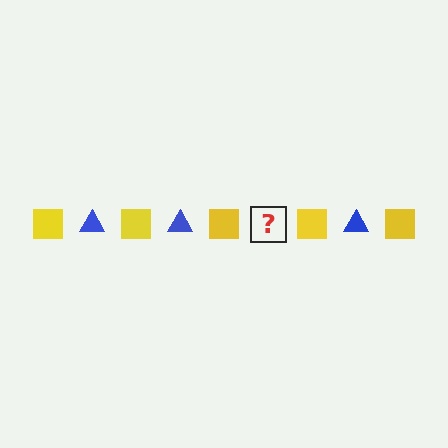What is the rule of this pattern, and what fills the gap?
The rule is that the pattern alternates between yellow square and blue triangle. The gap should be filled with a blue triangle.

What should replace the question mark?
The question mark should be replaced with a blue triangle.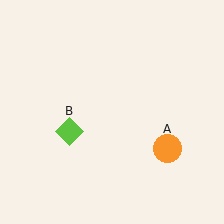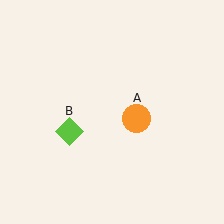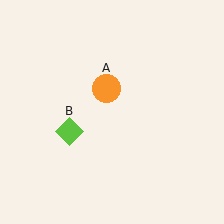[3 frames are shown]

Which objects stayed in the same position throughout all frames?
Lime diamond (object B) remained stationary.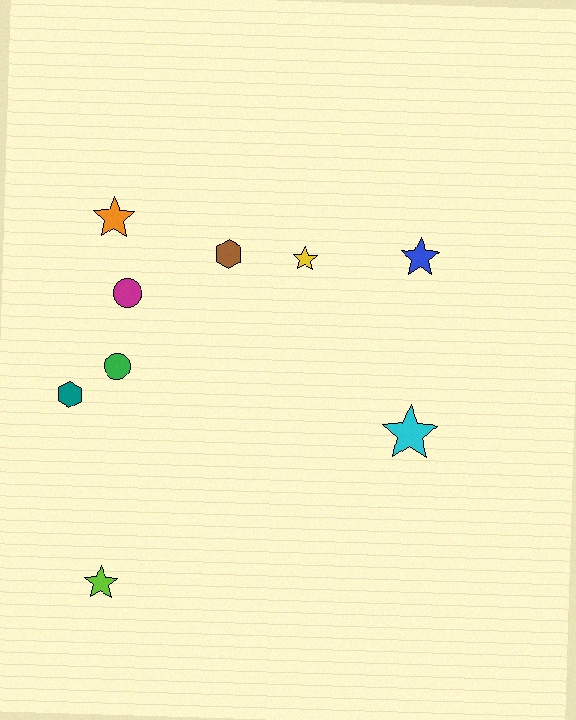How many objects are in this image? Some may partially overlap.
There are 9 objects.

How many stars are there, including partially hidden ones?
There are 5 stars.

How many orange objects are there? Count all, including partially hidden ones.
There is 1 orange object.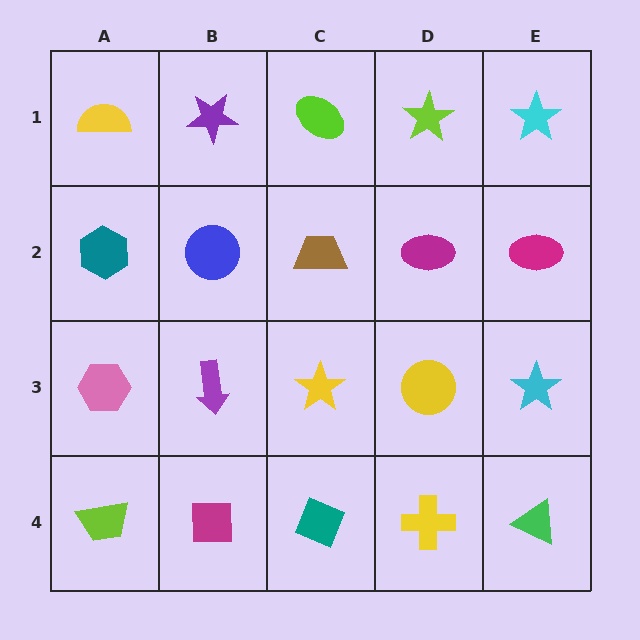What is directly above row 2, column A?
A yellow semicircle.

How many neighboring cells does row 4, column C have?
3.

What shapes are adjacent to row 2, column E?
A cyan star (row 1, column E), a cyan star (row 3, column E), a magenta ellipse (row 2, column D).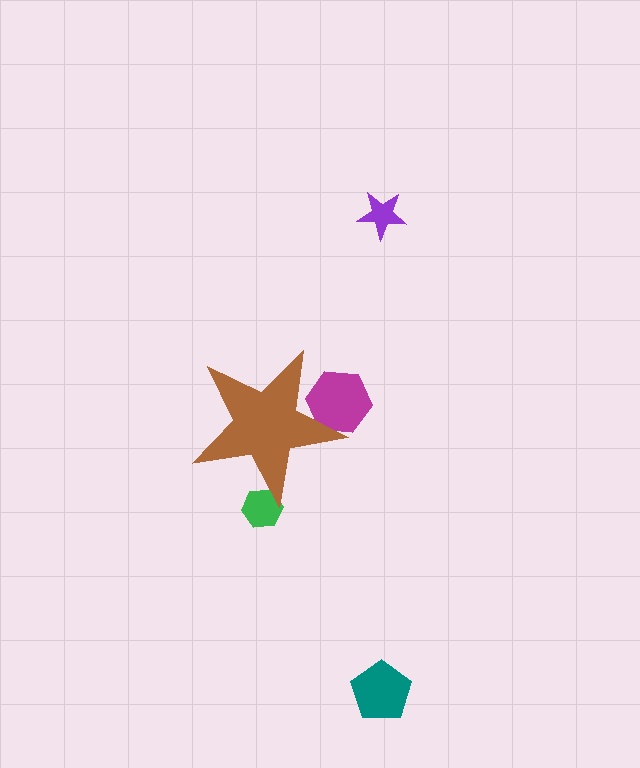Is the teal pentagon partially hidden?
No, the teal pentagon is fully visible.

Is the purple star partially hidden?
No, the purple star is fully visible.